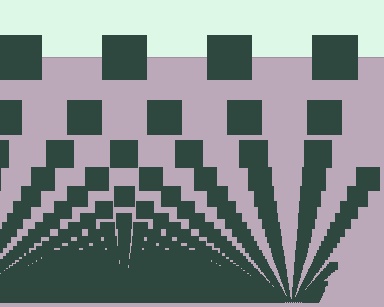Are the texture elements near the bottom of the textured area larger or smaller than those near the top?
Smaller. The gradient is inverted — elements near the bottom are smaller and denser.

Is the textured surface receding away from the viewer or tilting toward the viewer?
The surface appears to tilt toward the viewer. Texture elements get larger and sparser toward the top.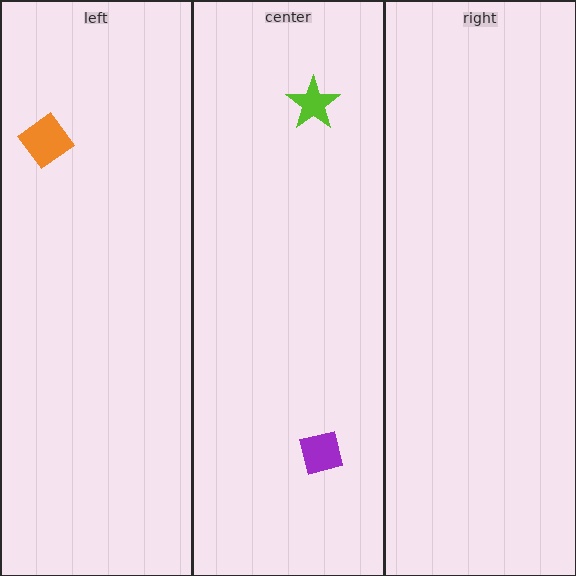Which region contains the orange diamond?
The left region.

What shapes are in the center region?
The lime star, the purple square.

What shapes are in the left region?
The orange diamond.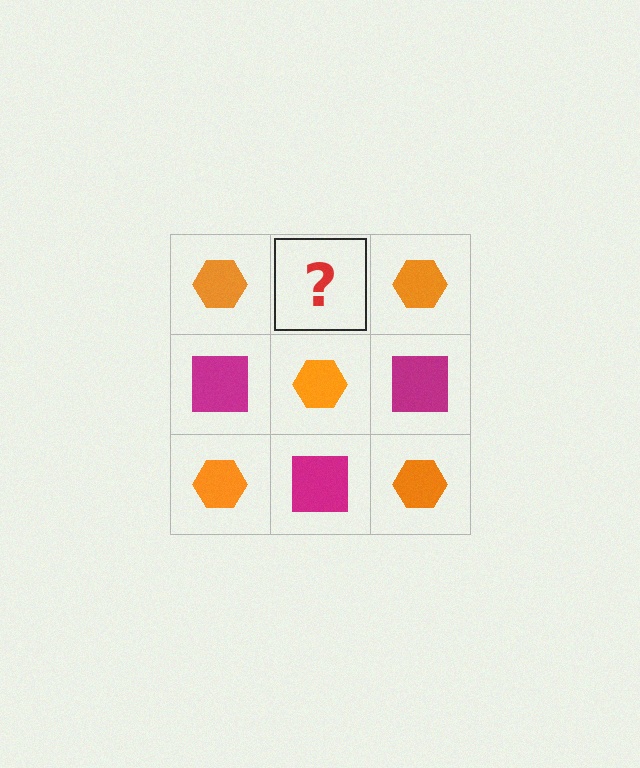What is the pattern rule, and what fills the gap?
The rule is that it alternates orange hexagon and magenta square in a checkerboard pattern. The gap should be filled with a magenta square.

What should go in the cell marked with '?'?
The missing cell should contain a magenta square.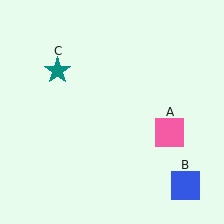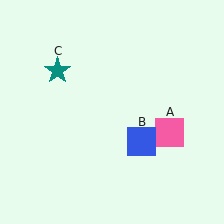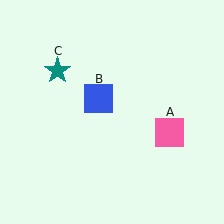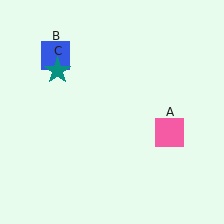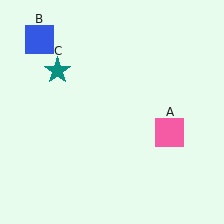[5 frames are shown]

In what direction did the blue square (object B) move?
The blue square (object B) moved up and to the left.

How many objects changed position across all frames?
1 object changed position: blue square (object B).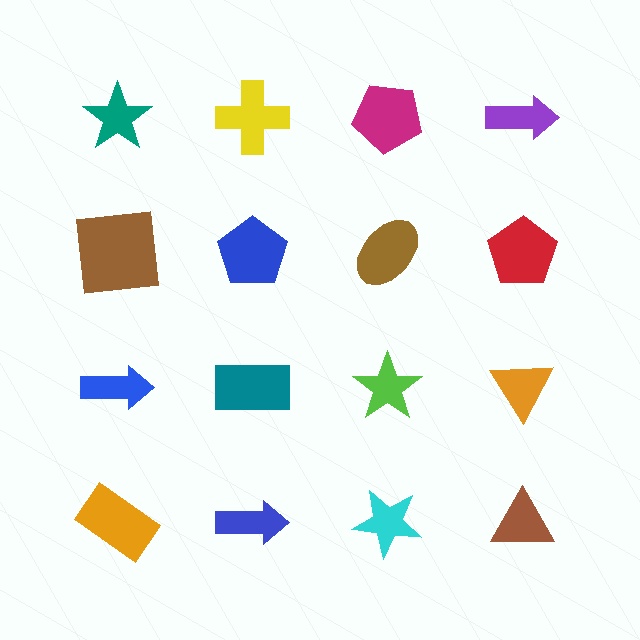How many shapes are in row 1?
4 shapes.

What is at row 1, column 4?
A purple arrow.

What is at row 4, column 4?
A brown triangle.